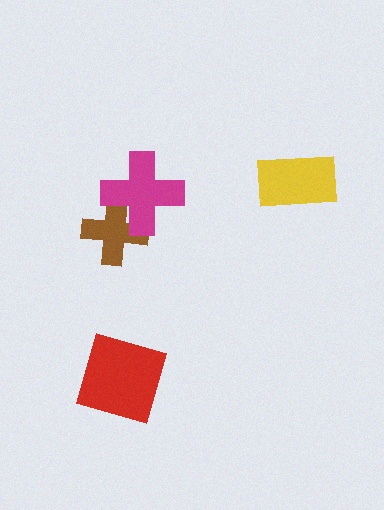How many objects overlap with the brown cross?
1 object overlaps with the brown cross.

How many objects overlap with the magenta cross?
1 object overlaps with the magenta cross.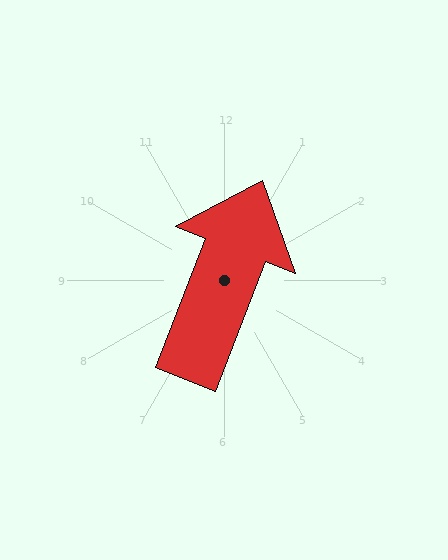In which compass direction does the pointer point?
North.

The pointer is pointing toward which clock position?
Roughly 1 o'clock.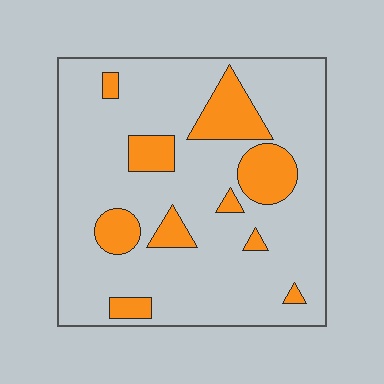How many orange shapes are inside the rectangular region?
10.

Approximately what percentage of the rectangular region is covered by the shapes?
Approximately 20%.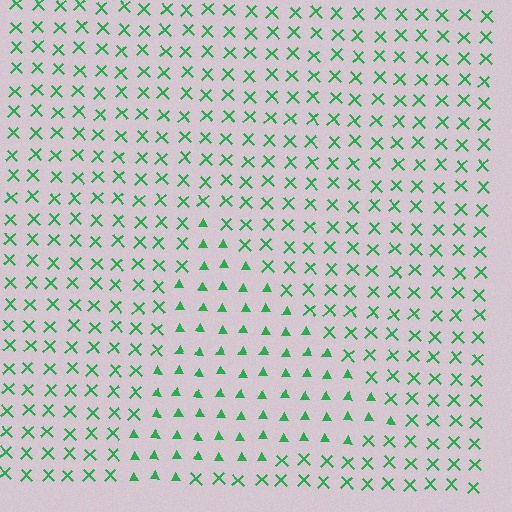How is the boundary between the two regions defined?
The boundary is defined by a change in element shape: triangles inside vs. X marks outside. All elements share the same color and spacing.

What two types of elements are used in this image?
The image uses triangles inside the triangle region and X marks outside it.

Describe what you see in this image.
The image is filled with small green elements arranged in a uniform grid. A triangle-shaped region contains triangles, while the surrounding area contains X marks. The boundary is defined purely by the change in element shape.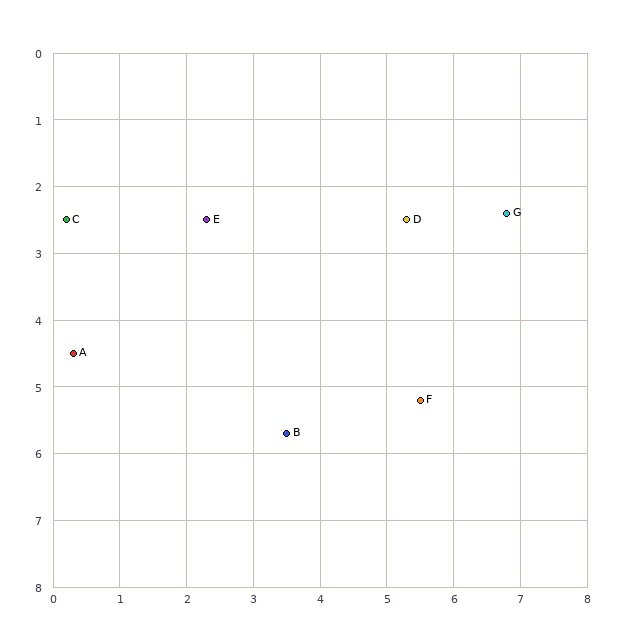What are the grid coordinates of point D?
Point D is at approximately (5.3, 2.5).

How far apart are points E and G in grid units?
Points E and G are about 4.5 grid units apart.